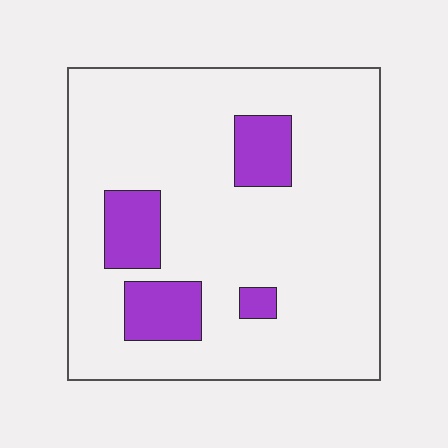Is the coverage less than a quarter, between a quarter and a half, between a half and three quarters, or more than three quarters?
Less than a quarter.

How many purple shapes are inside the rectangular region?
4.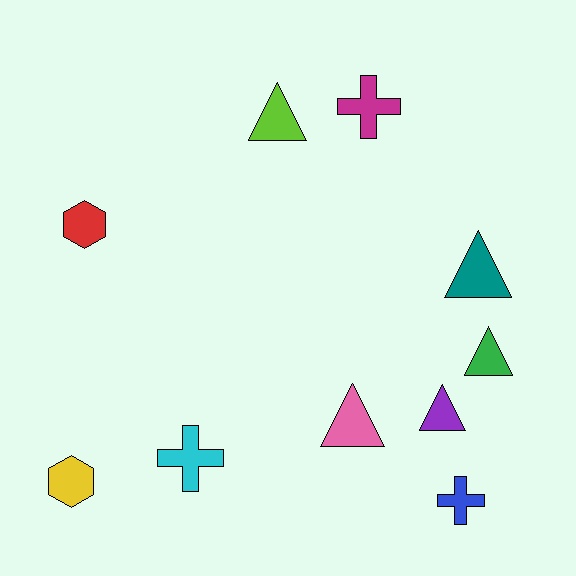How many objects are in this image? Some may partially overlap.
There are 10 objects.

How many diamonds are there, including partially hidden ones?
There are no diamonds.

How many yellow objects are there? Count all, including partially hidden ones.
There is 1 yellow object.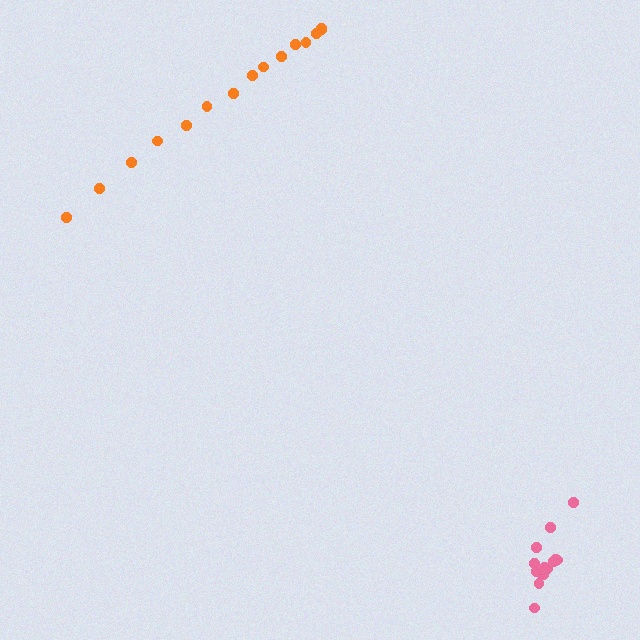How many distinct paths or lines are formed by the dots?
There are 2 distinct paths.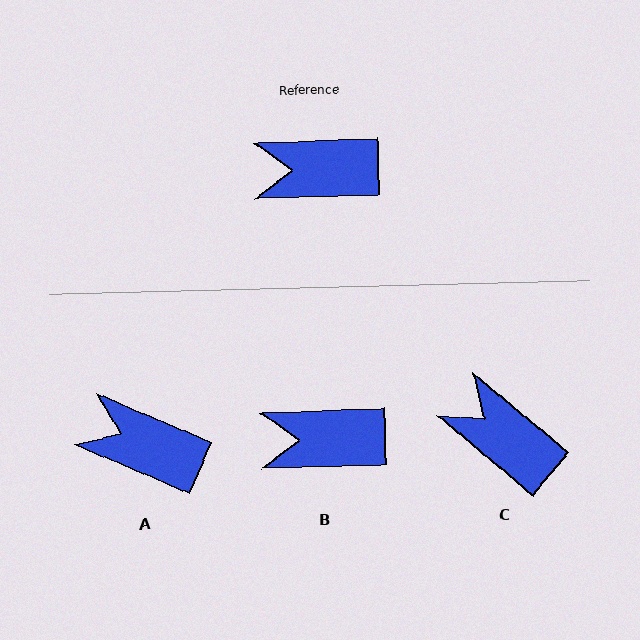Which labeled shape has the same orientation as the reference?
B.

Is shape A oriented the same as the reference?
No, it is off by about 25 degrees.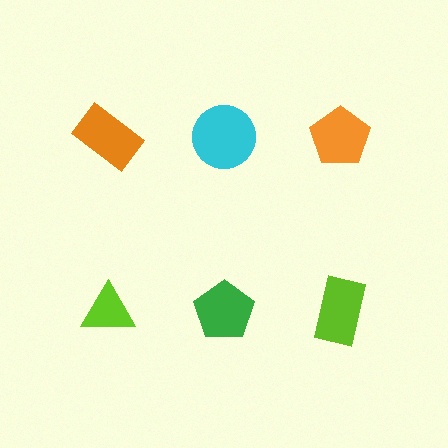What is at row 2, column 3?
A lime rectangle.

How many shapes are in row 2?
3 shapes.